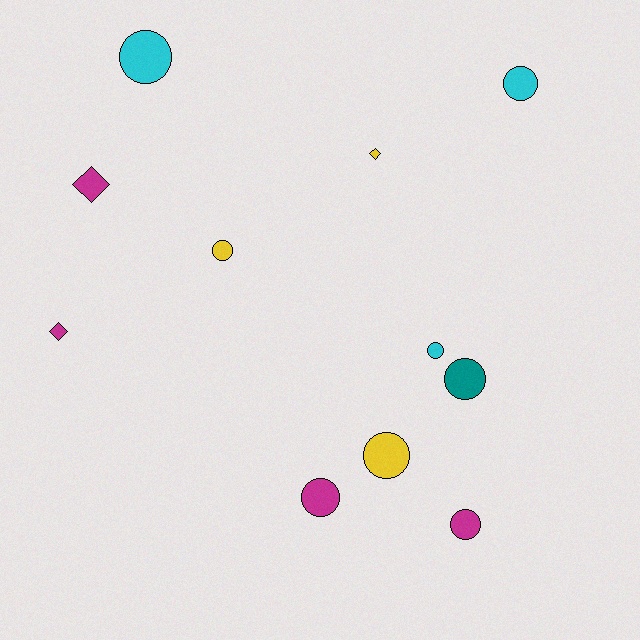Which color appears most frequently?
Magenta, with 4 objects.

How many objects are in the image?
There are 11 objects.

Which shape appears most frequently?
Circle, with 8 objects.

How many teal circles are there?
There is 1 teal circle.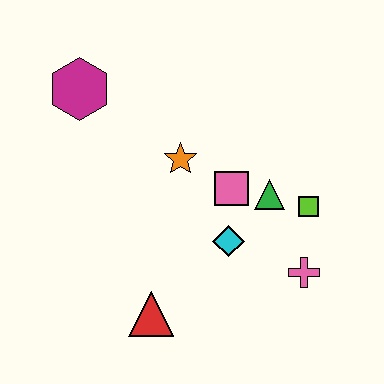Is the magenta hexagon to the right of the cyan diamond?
No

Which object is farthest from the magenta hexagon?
The pink cross is farthest from the magenta hexagon.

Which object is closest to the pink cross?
The lime square is closest to the pink cross.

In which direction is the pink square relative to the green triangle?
The pink square is to the left of the green triangle.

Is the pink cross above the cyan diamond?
No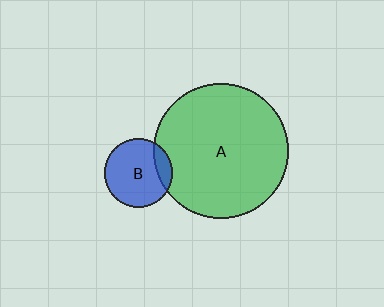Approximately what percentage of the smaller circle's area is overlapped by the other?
Approximately 15%.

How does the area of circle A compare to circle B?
Approximately 3.9 times.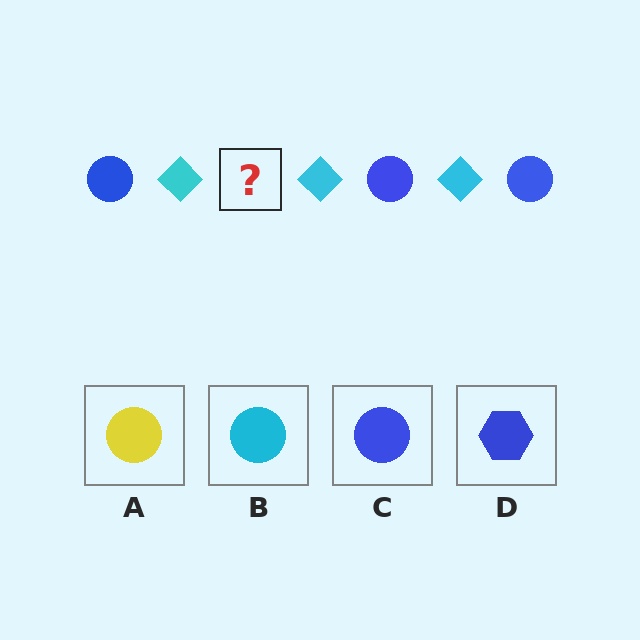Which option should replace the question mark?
Option C.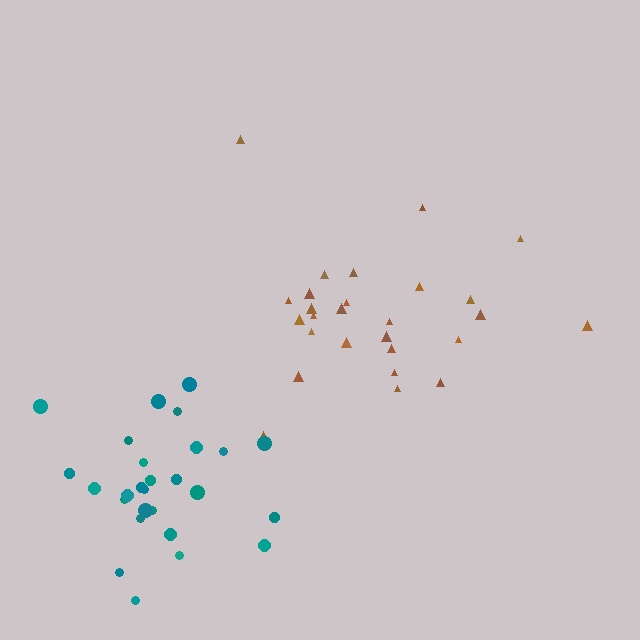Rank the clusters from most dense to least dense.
teal, brown.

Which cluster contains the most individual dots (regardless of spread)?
Brown (27).